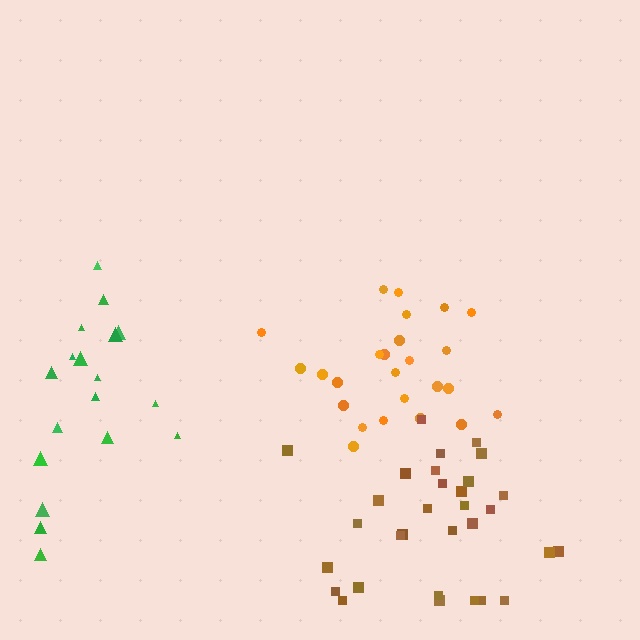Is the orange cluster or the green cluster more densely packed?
Orange.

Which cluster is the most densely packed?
Orange.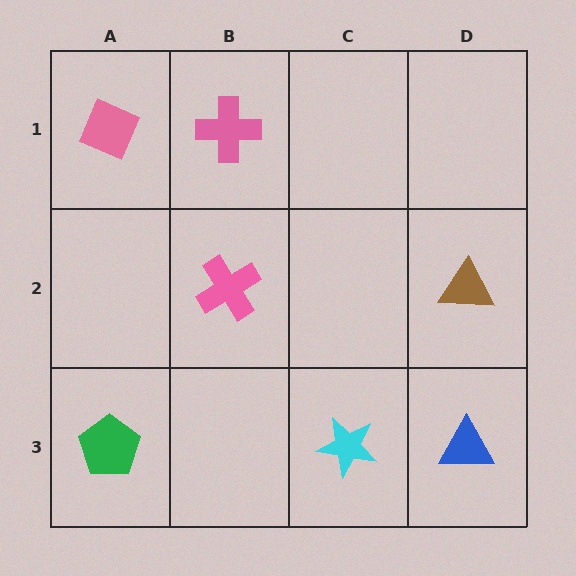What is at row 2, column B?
A pink cross.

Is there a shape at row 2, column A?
No, that cell is empty.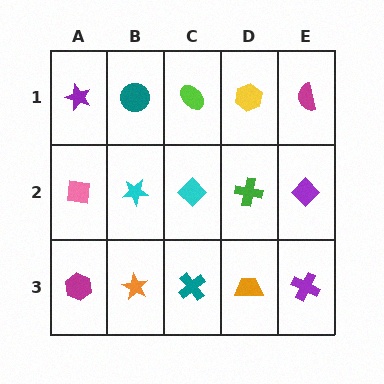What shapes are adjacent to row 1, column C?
A cyan diamond (row 2, column C), a teal circle (row 1, column B), a yellow hexagon (row 1, column D).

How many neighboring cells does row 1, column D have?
3.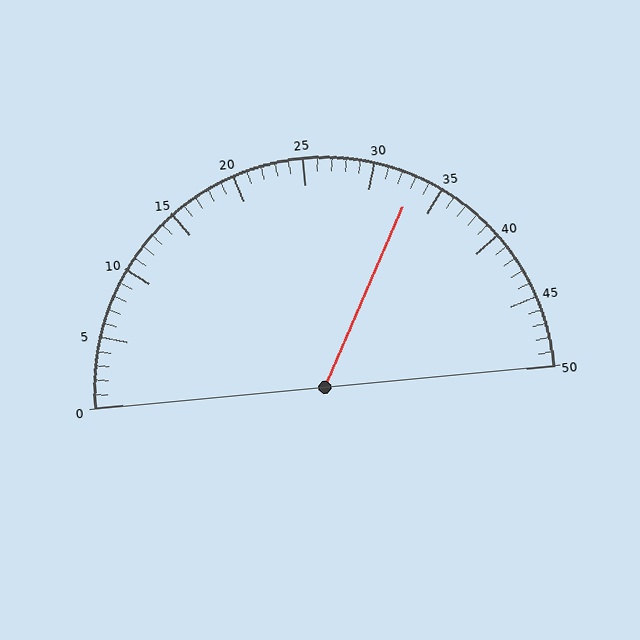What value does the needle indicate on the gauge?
The needle indicates approximately 33.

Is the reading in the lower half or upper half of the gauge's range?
The reading is in the upper half of the range (0 to 50).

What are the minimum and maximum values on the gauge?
The gauge ranges from 0 to 50.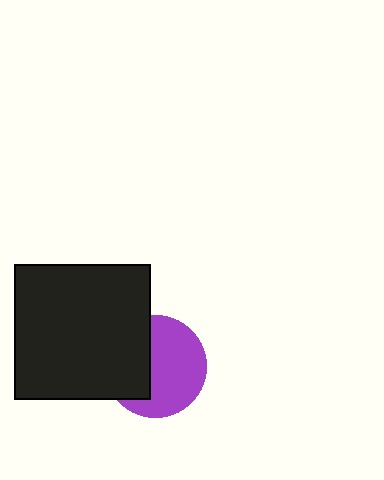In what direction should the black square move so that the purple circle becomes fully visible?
The black square should move left. That is the shortest direction to clear the overlap and leave the purple circle fully visible.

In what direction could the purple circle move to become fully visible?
The purple circle could move right. That would shift it out from behind the black square entirely.